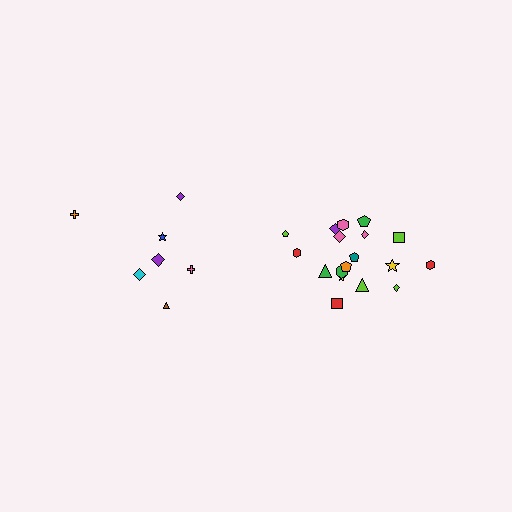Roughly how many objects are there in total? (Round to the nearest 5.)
Roughly 25 objects in total.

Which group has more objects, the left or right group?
The right group.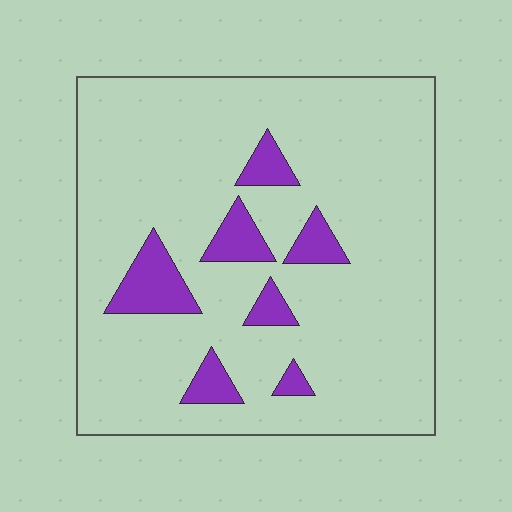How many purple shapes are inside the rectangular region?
7.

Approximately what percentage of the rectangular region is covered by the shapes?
Approximately 10%.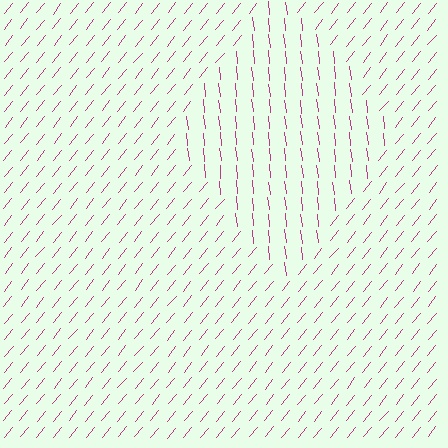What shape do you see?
I see a diamond.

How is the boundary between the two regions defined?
The boundary is defined purely by a change in line orientation (approximately 45 degrees difference). All lines are the same color and thickness.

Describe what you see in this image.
The image is filled with small magenta line segments. A diamond region in the image has lines oriented differently from the surrounding lines, creating a visible texture boundary.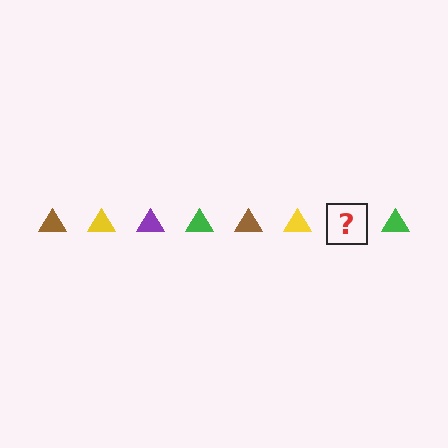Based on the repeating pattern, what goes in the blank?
The blank should be a purple triangle.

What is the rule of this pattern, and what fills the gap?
The rule is that the pattern cycles through brown, yellow, purple, green triangles. The gap should be filled with a purple triangle.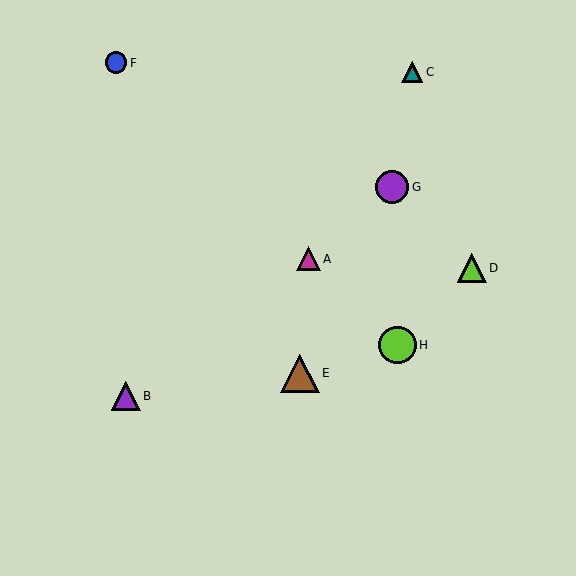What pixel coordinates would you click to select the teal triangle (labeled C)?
Click at (412, 72) to select the teal triangle C.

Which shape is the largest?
The brown triangle (labeled E) is the largest.